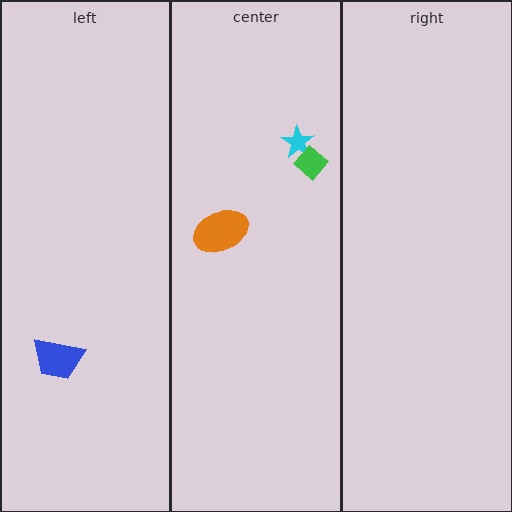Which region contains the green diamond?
The center region.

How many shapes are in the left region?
1.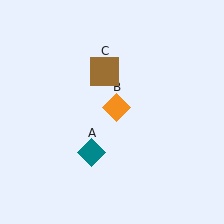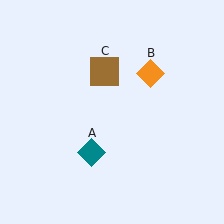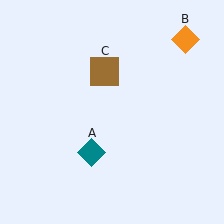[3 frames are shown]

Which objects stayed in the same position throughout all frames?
Teal diamond (object A) and brown square (object C) remained stationary.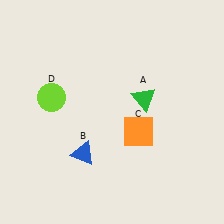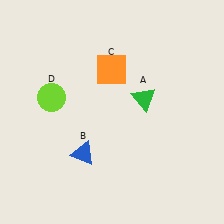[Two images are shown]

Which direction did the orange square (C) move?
The orange square (C) moved up.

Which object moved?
The orange square (C) moved up.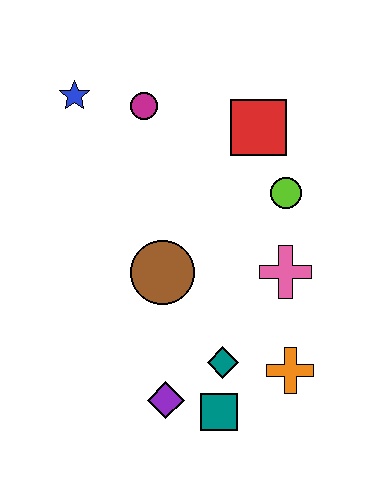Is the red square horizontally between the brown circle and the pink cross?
Yes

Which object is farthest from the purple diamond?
The blue star is farthest from the purple diamond.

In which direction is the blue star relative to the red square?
The blue star is to the left of the red square.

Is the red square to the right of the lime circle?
No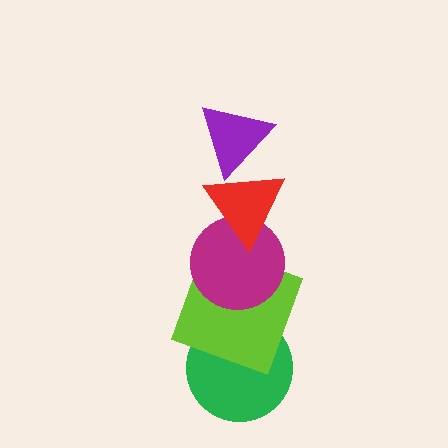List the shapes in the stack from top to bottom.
From top to bottom: the purple triangle, the red triangle, the magenta circle, the lime square, the green circle.